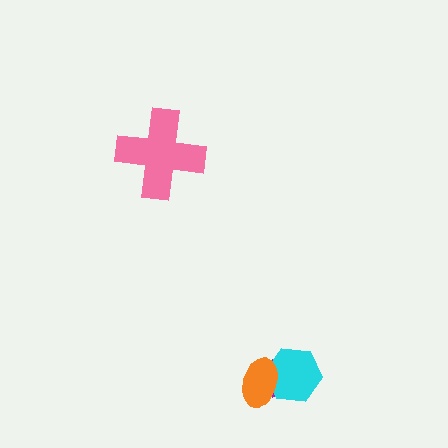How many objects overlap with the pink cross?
0 objects overlap with the pink cross.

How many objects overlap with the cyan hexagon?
2 objects overlap with the cyan hexagon.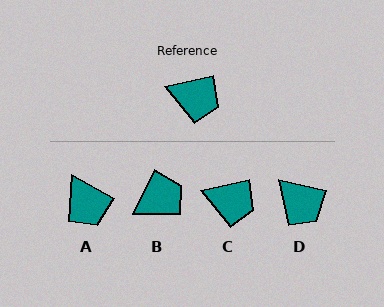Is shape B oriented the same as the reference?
No, it is off by about 52 degrees.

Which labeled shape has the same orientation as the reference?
C.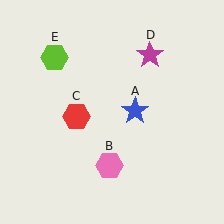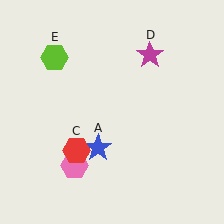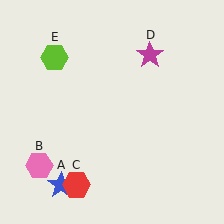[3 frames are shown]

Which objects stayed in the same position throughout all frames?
Magenta star (object D) and lime hexagon (object E) remained stationary.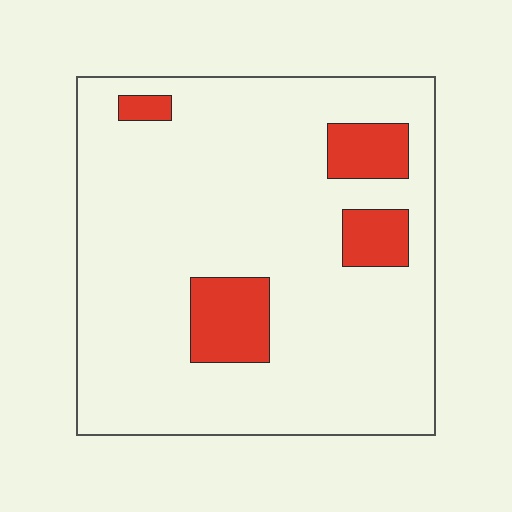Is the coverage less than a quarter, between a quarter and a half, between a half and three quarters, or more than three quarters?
Less than a quarter.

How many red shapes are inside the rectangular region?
4.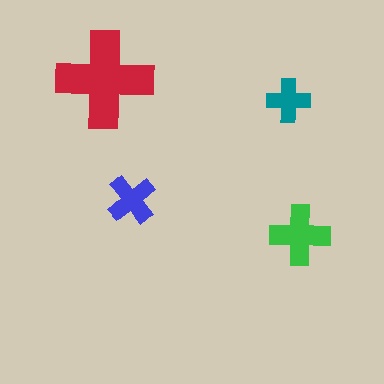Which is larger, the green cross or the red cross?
The red one.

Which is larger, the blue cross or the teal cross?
The blue one.